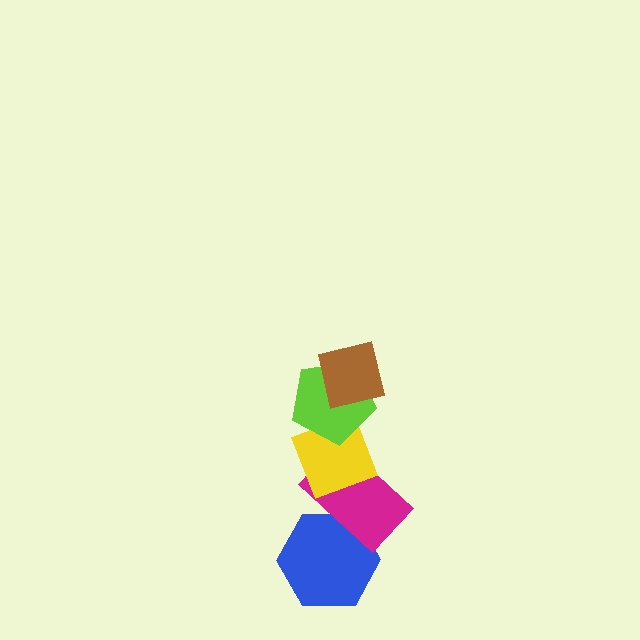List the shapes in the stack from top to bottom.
From top to bottom: the brown square, the lime pentagon, the yellow diamond, the magenta rectangle, the blue hexagon.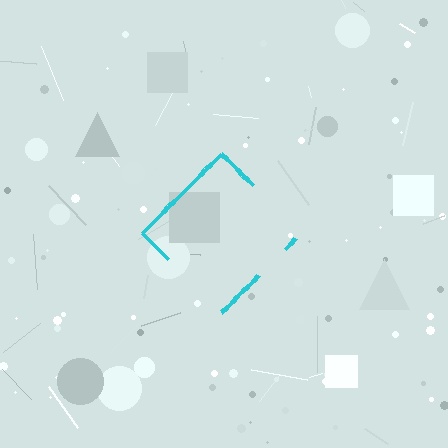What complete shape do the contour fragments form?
The contour fragments form a diamond.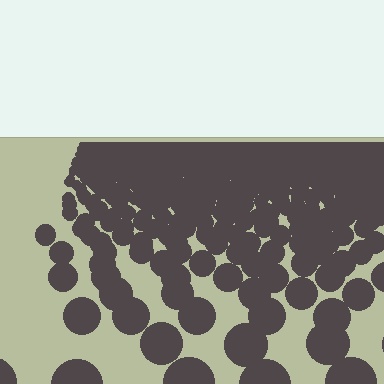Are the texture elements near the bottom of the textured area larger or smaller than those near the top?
Larger. Near the bottom, elements are closer to the viewer and appear at a bigger on-screen size.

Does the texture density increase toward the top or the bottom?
Density increases toward the top.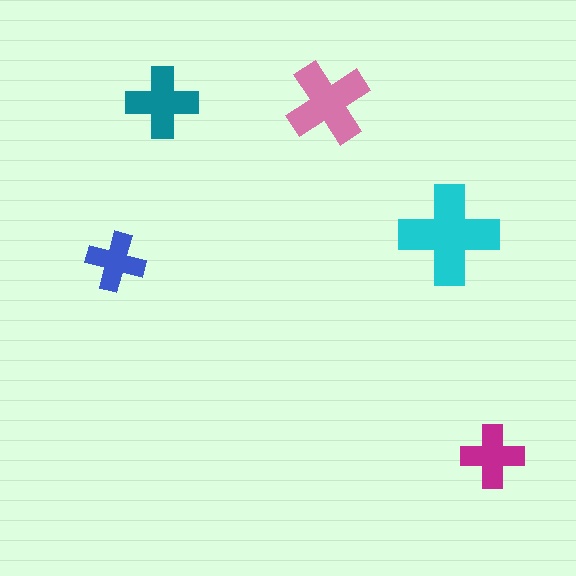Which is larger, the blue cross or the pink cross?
The pink one.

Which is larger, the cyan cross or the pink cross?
The cyan one.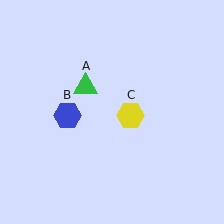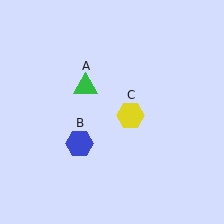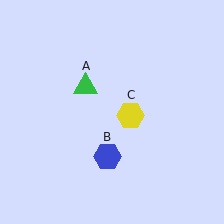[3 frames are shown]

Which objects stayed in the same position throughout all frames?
Green triangle (object A) and yellow hexagon (object C) remained stationary.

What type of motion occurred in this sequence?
The blue hexagon (object B) rotated counterclockwise around the center of the scene.